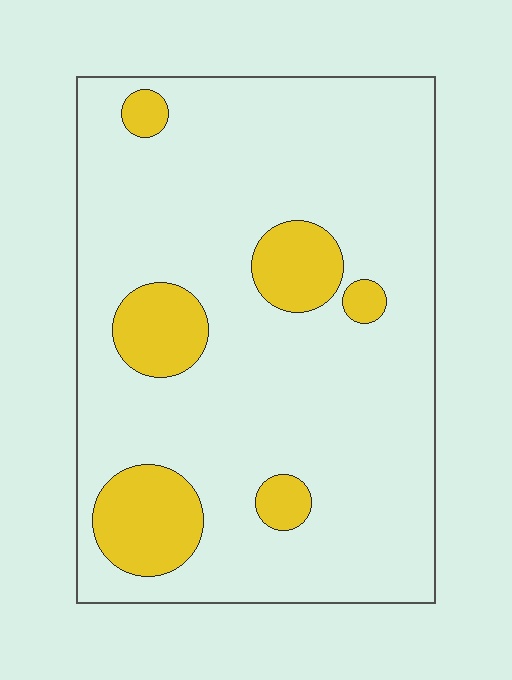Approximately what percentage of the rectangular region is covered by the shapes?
Approximately 15%.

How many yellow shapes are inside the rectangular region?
6.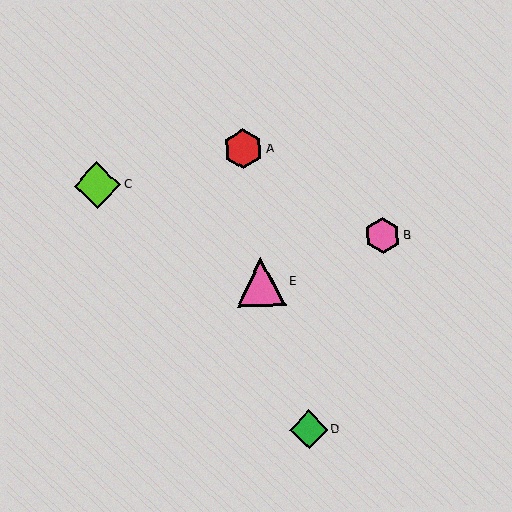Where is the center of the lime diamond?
The center of the lime diamond is at (97, 185).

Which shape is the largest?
The pink triangle (labeled E) is the largest.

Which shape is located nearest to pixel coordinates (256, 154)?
The red hexagon (labeled A) at (243, 149) is nearest to that location.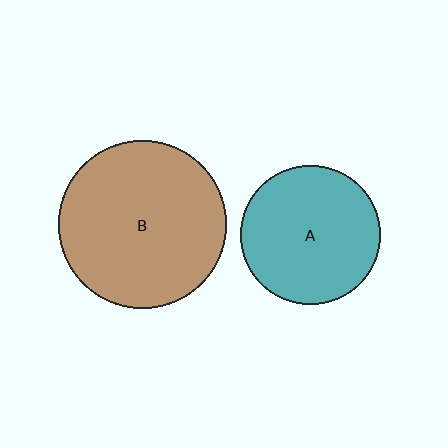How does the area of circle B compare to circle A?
Approximately 1.4 times.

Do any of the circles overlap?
No, none of the circles overlap.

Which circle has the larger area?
Circle B (brown).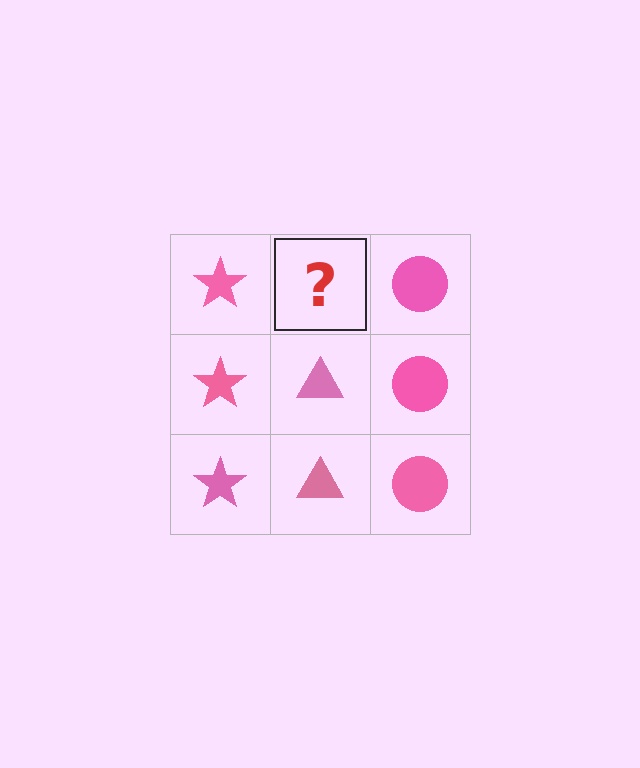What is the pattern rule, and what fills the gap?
The rule is that each column has a consistent shape. The gap should be filled with a pink triangle.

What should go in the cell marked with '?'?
The missing cell should contain a pink triangle.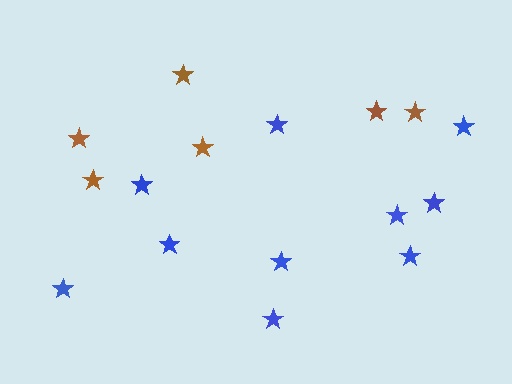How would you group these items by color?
There are 2 groups: one group of brown stars (6) and one group of blue stars (10).